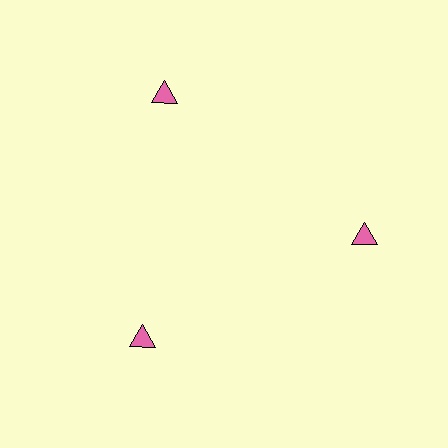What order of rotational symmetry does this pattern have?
This pattern has 3-fold rotational symmetry.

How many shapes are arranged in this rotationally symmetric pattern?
There are 3 shapes, arranged in 3 groups of 1.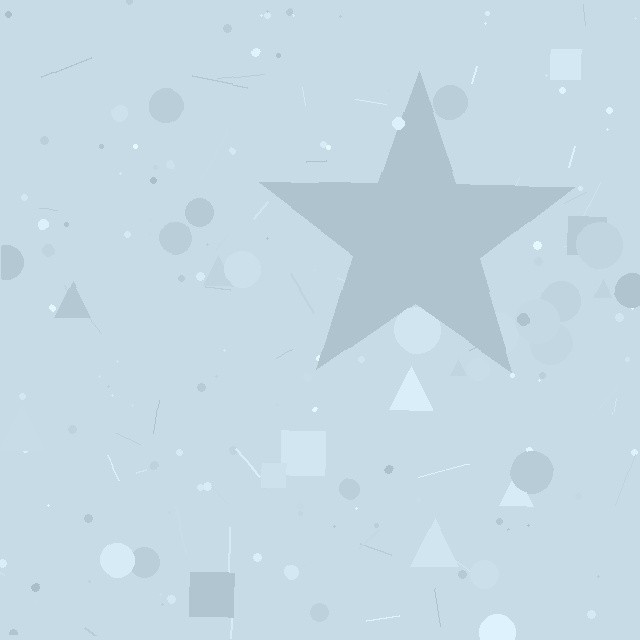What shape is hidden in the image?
A star is hidden in the image.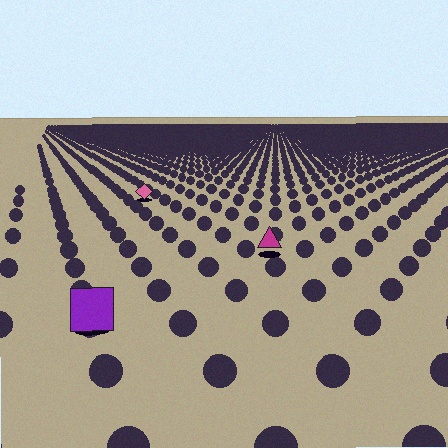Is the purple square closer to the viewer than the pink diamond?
Yes. The purple square is closer — you can tell from the texture gradient: the ground texture is coarser near it.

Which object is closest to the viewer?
The purple square is closest. The texture marks near it are larger and more spread out.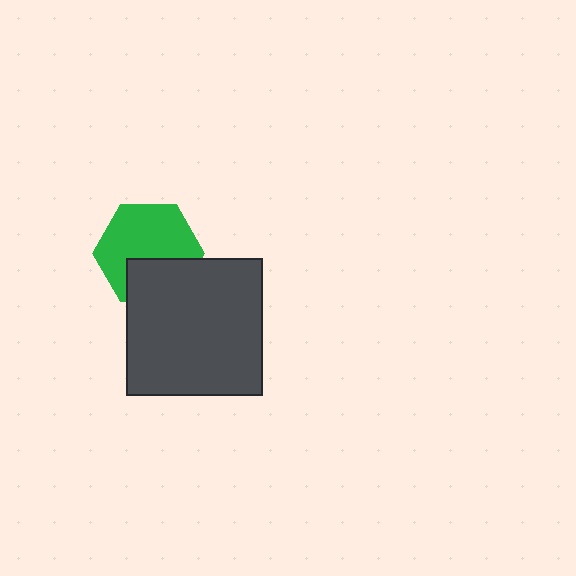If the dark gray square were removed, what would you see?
You would see the complete green hexagon.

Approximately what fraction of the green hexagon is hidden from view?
Roughly 34% of the green hexagon is hidden behind the dark gray square.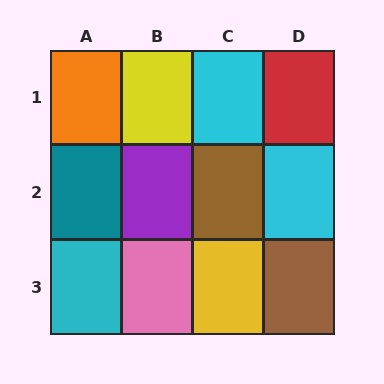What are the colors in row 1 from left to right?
Orange, yellow, cyan, red.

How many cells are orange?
1 cell is orange.